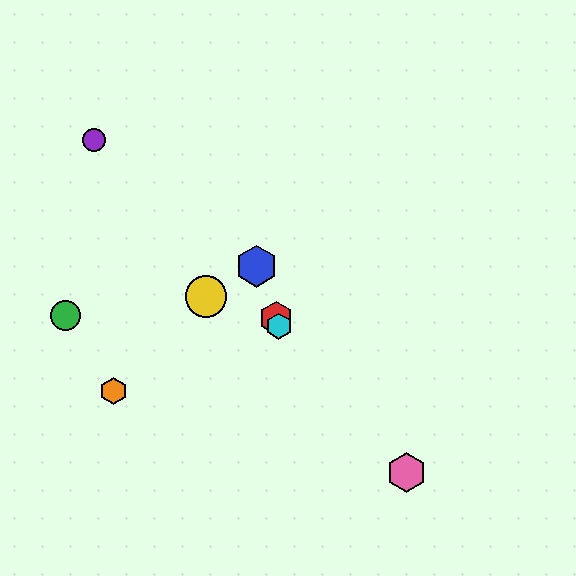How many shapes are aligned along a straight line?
3 shapes (the red hexagon, the blue hexagon, the cyan hexagon) are aligned along a straight line.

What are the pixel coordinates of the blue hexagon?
The blue hexagon is at (257, 266).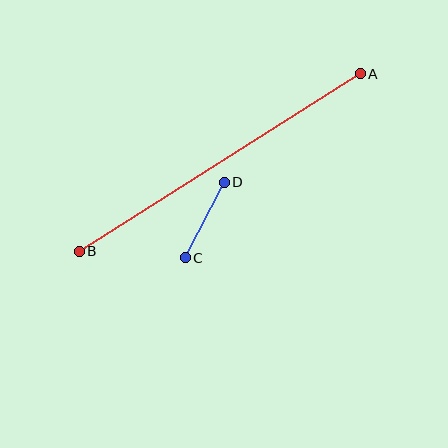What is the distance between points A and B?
The distance is approximately 333 pixels.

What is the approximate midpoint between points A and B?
The midpoint is at approximately (220, 163) pixels.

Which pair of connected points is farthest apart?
Points A and B are farthest apart.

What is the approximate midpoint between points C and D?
The midpoint is at approximately (205, 220) pixels.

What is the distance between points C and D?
The distance is approximately 85 pixels.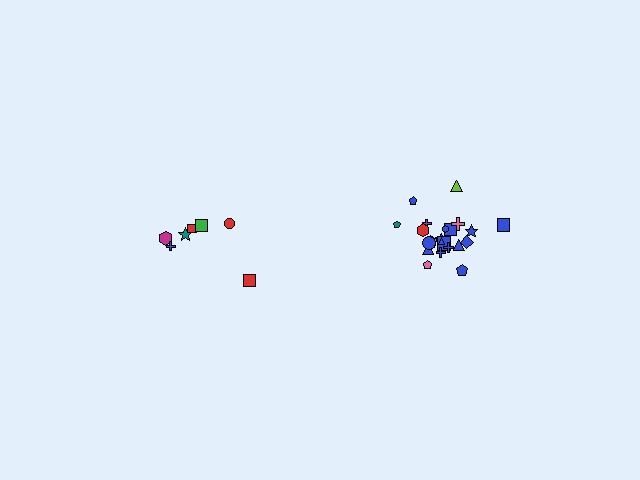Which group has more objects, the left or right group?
The right group.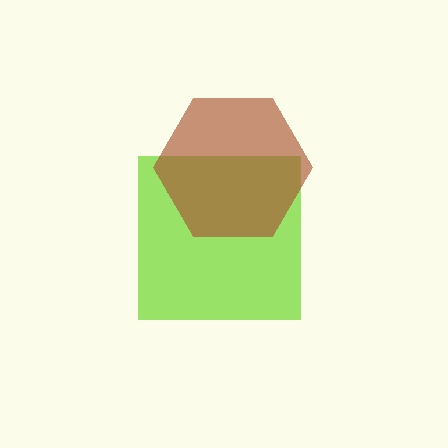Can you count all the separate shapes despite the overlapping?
Yes, there are 2 separate shapes.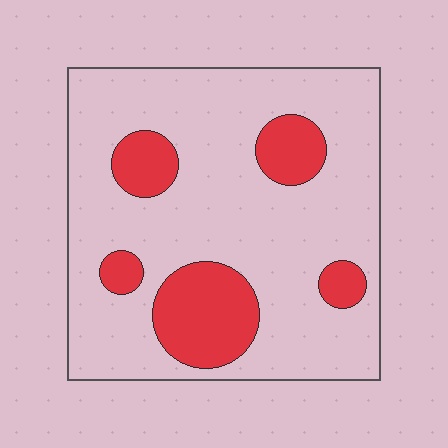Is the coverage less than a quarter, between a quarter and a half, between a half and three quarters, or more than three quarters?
Less than a quarter.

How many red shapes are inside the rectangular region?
5.